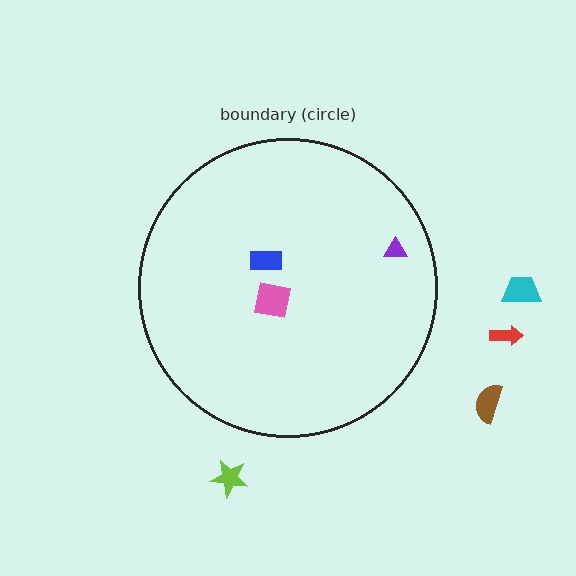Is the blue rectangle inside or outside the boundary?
Inside.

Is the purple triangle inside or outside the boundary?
Inside.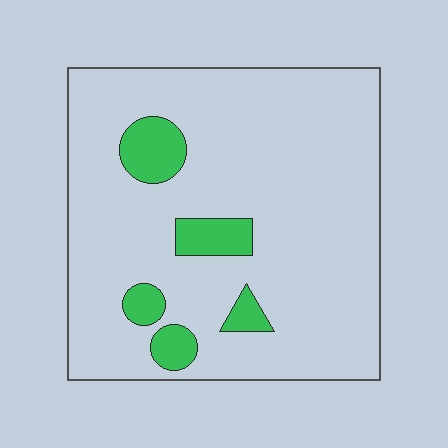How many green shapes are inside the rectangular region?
5.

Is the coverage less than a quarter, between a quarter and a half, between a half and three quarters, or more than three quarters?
Less than a quarter.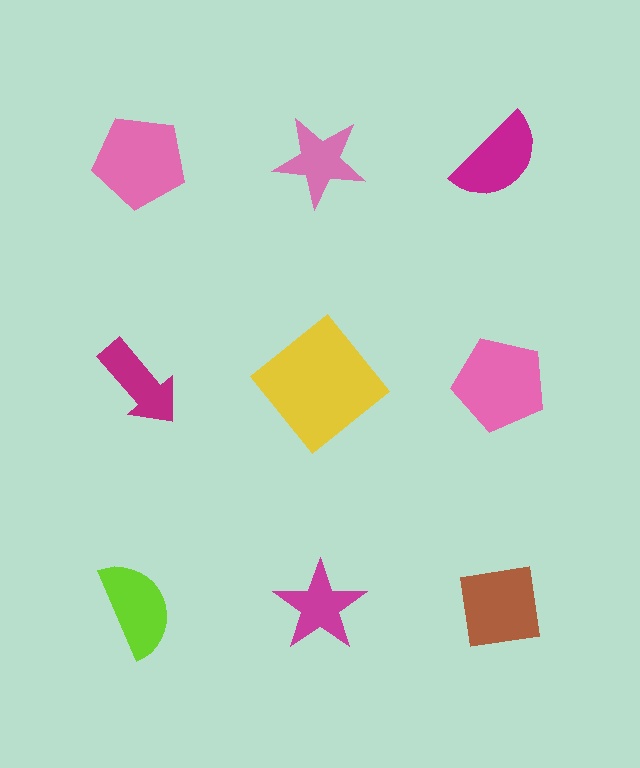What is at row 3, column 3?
A brown square.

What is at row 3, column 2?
A magenta star.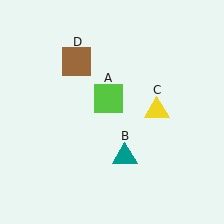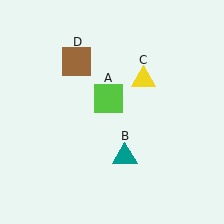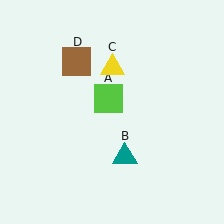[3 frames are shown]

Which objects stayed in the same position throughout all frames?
Lime square (object A) and teal triangle (object B) and brown square (object D) remained stationary.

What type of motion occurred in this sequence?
The yellow triangle (object C) rotated counterclockwise around the center of the scene.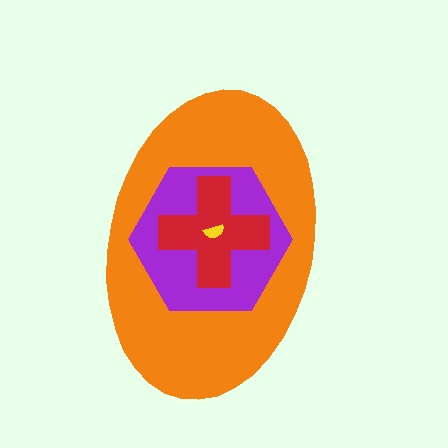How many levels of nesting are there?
4.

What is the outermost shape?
The orange ellipse.